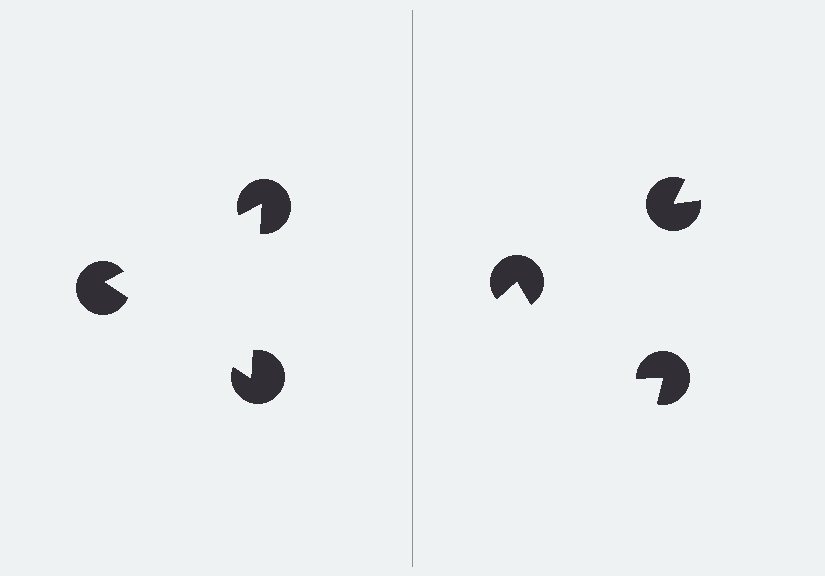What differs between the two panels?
The pac-man discs are positioned identically on both sides; only the wedge orientations differ. On the left they align to a triangle; on the right they are misaligned.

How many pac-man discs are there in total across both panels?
6 — 3 on each side.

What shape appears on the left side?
An illusory triangle.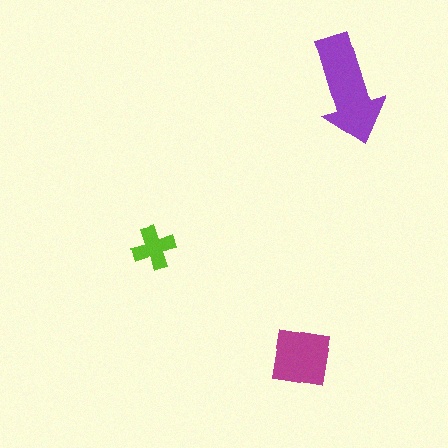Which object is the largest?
The purple arrow.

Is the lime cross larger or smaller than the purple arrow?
Smaller.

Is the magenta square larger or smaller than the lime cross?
Larger.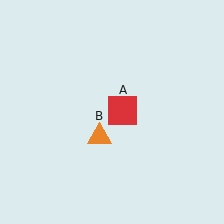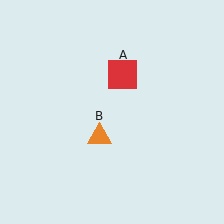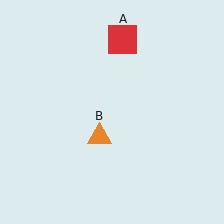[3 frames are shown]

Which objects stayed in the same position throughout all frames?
Orange triangle (object B) remained stationary.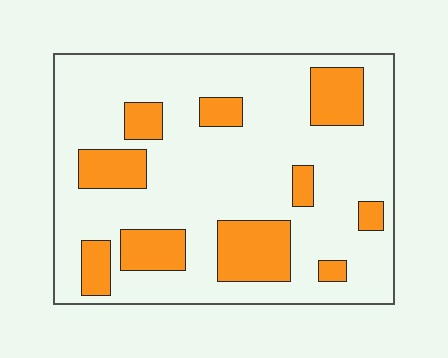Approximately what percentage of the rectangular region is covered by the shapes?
Approximately 25%.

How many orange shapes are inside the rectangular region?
10.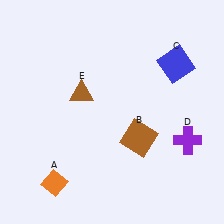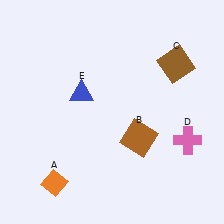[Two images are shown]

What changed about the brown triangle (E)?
In Image 1, E is brown. In Image 2, it changed to blue.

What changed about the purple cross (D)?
In Image 1, D is purple. In Image 2, it changed to pink.